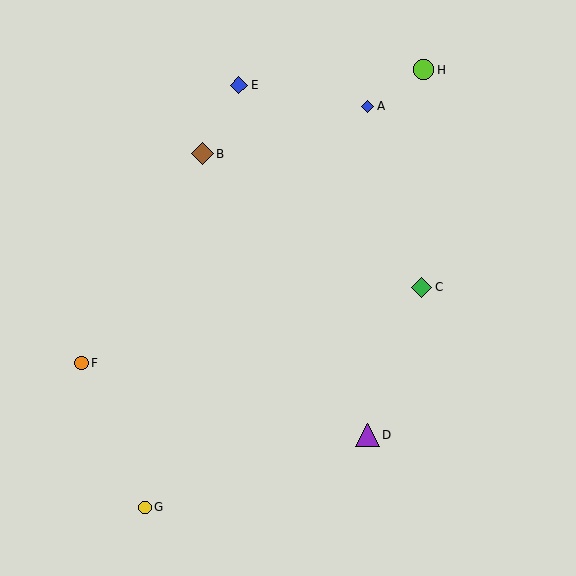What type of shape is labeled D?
Shape D is a purple triangle.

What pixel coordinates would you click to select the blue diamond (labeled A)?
Click at (368, 106) to select the blue diamond A.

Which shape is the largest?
The purple triangle (labeled D) is the largest.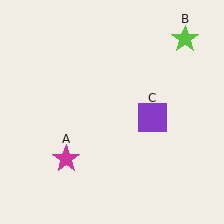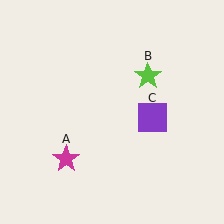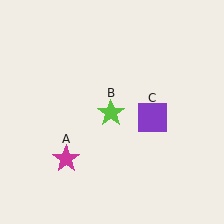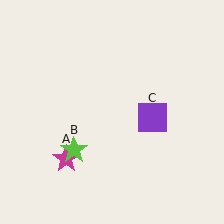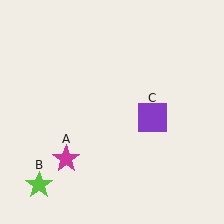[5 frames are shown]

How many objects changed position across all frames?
1 object changed position: lime star (object B).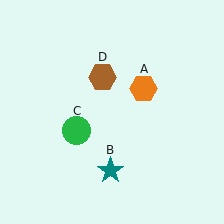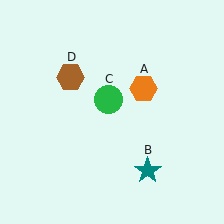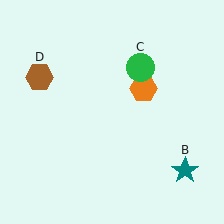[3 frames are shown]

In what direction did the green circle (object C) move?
The green circle (object C) moved up and to the right.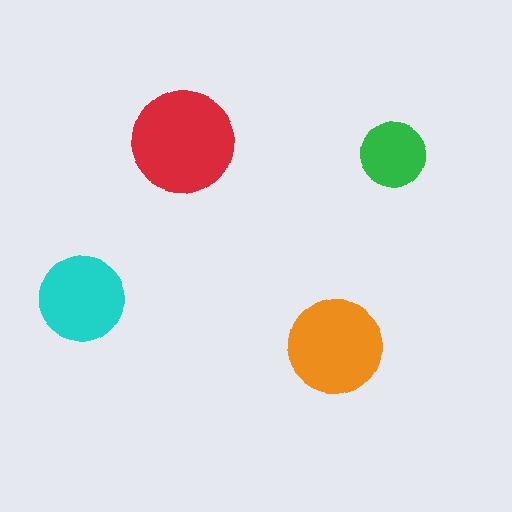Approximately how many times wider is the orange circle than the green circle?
About 1.5 times wider.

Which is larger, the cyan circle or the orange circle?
The orange one.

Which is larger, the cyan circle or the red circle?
The red one.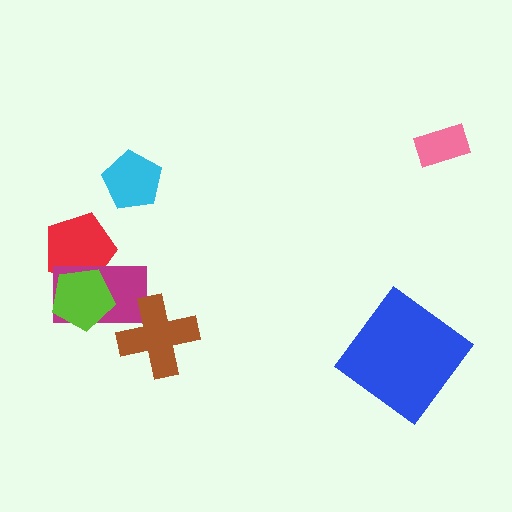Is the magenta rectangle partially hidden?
Yes, it is partially covered by another shape.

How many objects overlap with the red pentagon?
2 objects overlap with the red pentagon.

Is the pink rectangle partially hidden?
No, no other shape covers it.